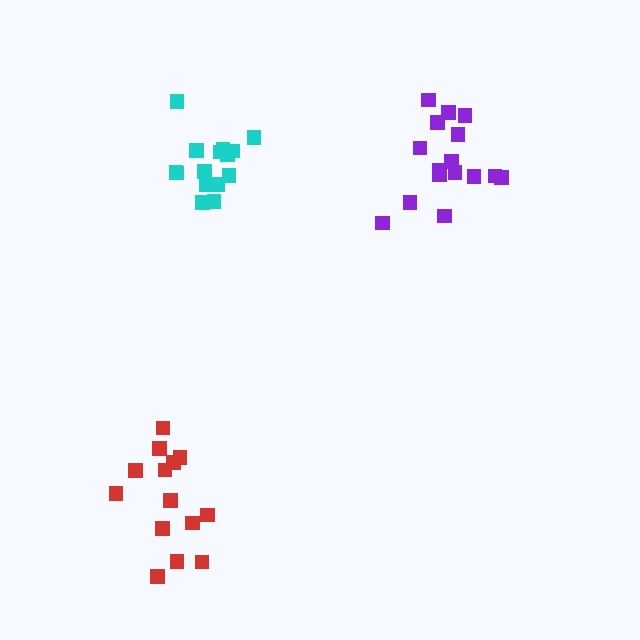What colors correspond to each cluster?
The clusters are colored: red, cyan, purple.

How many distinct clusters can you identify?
There are 3 distinct clusters.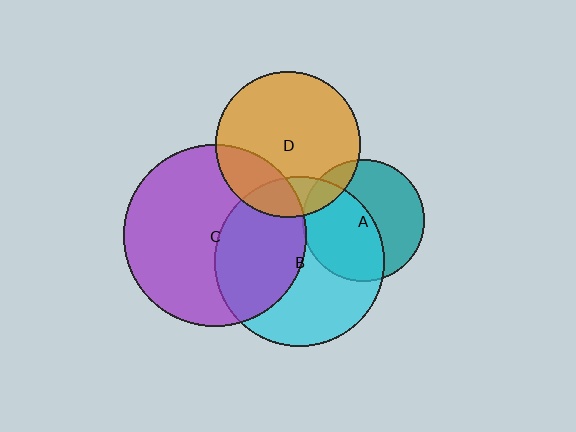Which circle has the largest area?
Circle C (purple).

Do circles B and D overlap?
Yes.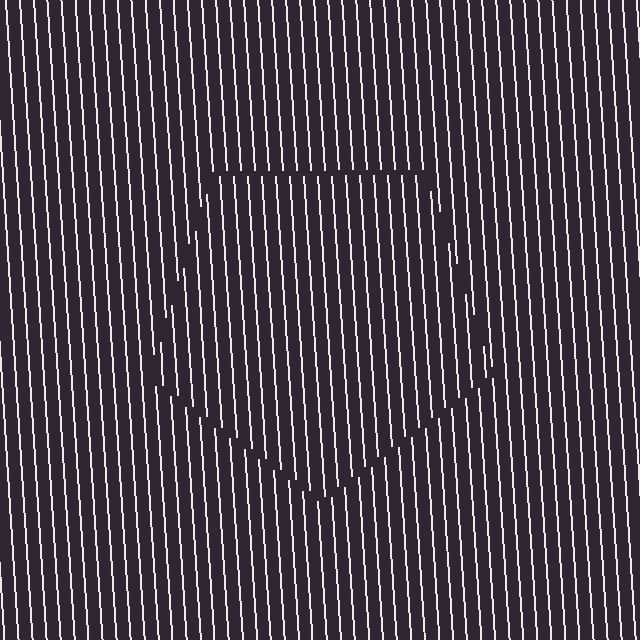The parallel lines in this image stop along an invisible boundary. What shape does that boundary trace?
An illusory pentagon. The interior of the shape contains the same grating, shifted by half a period — the contour is defined by the phase discontinuity where line-ends from the inner and outer gratings abut.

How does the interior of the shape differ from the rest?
The interior of the shape contains the same grating, shifted by half a period — the contour is defined by the phase discontinuity where line-ends from the inner and outer gratings abut.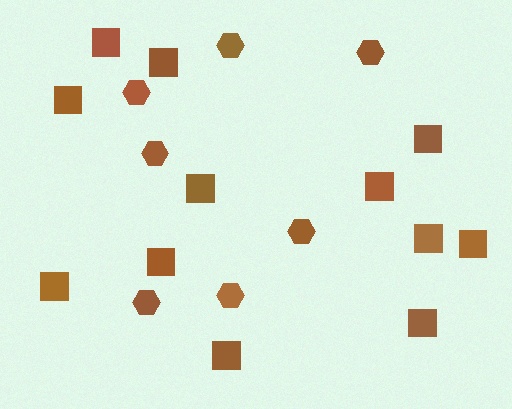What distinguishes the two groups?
There are 2 groups: one group of squares (12) and one group of hexagons (7).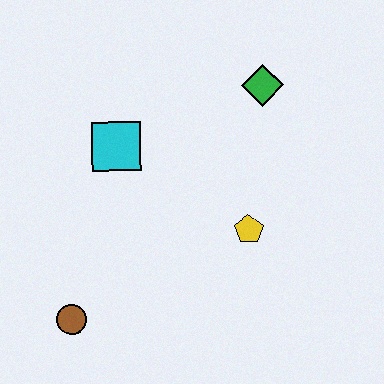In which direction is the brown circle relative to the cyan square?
The brown circle is below the cyan square.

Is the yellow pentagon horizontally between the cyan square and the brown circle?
No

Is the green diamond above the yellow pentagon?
Yes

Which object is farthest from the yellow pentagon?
The brown circle is farthest from the yellow pentagon.